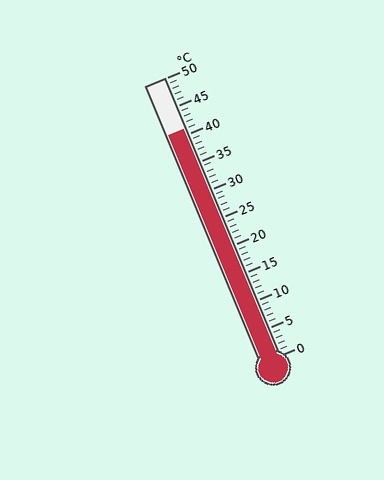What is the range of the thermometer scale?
The thermometer scale ranges from 0°C to 50°C.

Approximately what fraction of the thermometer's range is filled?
The thermometer is filled to approximately 80% of its range.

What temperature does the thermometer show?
The thermometer shows approximately 41°C.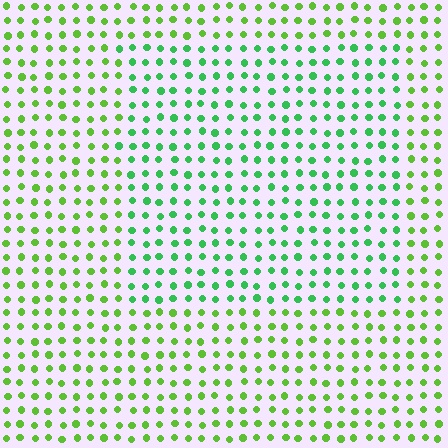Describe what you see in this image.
The image is filled with small lime elements in a uniform arrangement. A rectangle-shaped region is visible where the elements are tinted to a slightly different hue, forming a subtle color boundary.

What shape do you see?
I see a rectangle.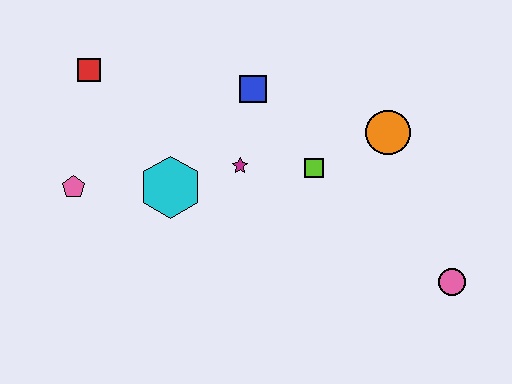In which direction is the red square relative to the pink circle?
The red square is to the left of the pink circle.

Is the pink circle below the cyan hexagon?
Yes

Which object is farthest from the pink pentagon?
The pink circle is farthest from the pink pentagon.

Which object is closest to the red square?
The pink pentagon is closest to the red square.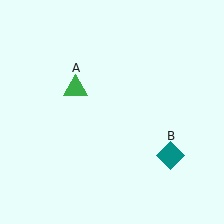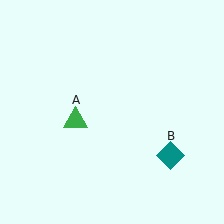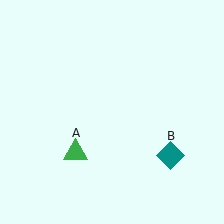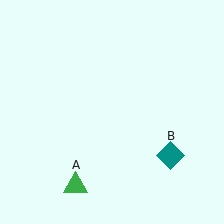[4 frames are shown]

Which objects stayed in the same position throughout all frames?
Teal diamond (object B) remained stationary.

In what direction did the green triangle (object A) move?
The green triangle (object A) moved down.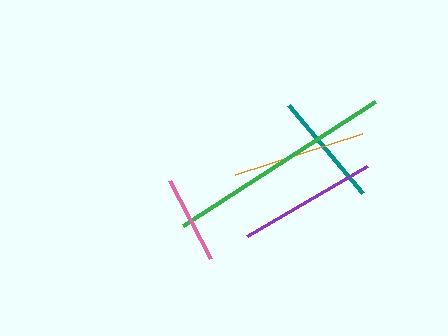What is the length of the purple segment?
The purple segment is approximately 139 pixels long.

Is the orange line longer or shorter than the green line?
The green line is longer than the orange line.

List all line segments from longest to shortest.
From longest to shortest: green, purple, orange, teal, pink.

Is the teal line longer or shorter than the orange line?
The orange line is longer than the teal line.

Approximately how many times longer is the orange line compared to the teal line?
The orange line is approximately 1.2 times the length of the teal line.